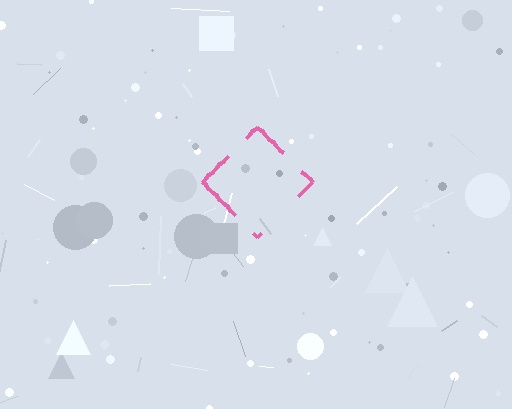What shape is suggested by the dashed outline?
The dashed outline suggests a diamond.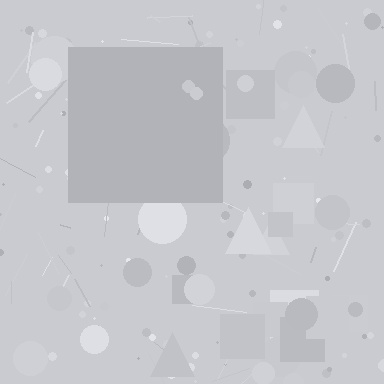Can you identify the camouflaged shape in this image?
The camouflaged shape is a square.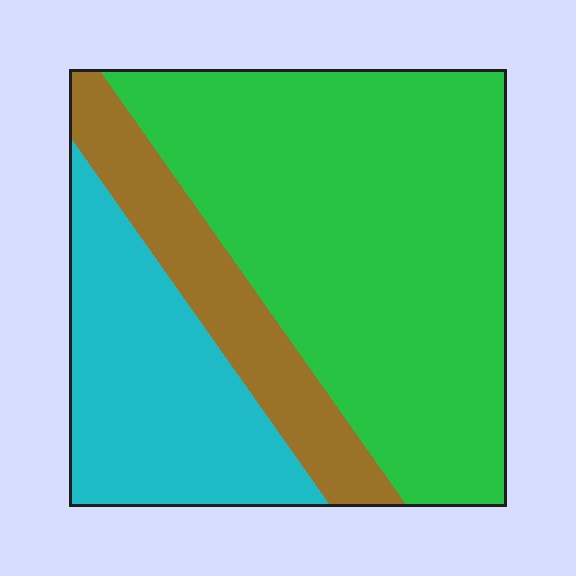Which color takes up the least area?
Brown, at roughly 15%.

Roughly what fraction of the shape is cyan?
Cyan takes up between a sixth and a third of the shape.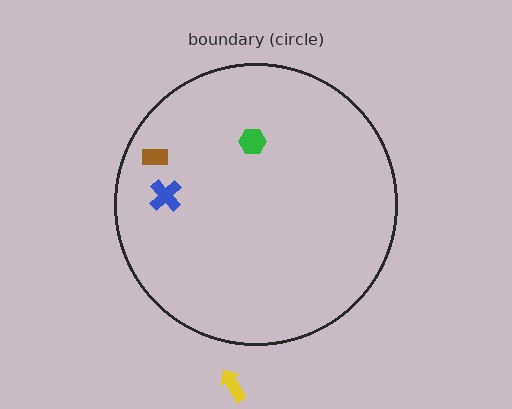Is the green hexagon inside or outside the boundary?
Inside.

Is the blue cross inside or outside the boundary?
Inside.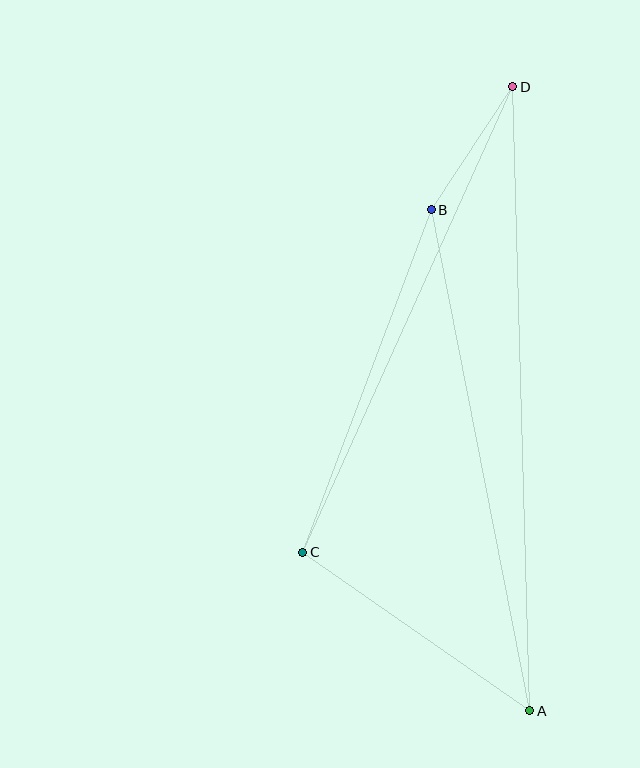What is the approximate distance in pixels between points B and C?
The distance between B and C is approximately 366 pixels.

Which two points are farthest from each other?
Points A and D are farthest from each other.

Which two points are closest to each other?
Points B and D are closest to each other.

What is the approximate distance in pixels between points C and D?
The distance between C and D is approximately 511 pixels.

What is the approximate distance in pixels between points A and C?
The distance between A and C is approximately 277 pixels.